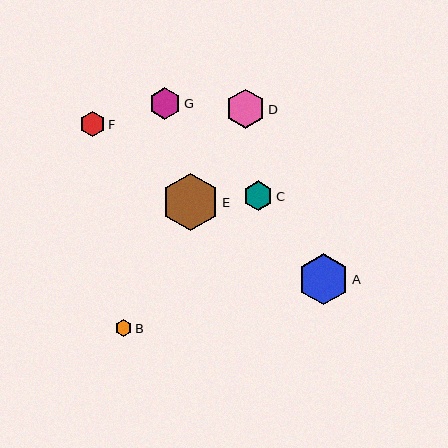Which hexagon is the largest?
Hexagon E is the largest with a size of approximately 57 pixels.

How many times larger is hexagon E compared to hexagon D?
Hexagon E is approximately 1.5 times the size of hexagon D.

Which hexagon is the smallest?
Hexagon B is the smallest with a size of approximately 17 pixels.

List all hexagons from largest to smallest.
From largest to smallest: E, A, D, G, C, F, B.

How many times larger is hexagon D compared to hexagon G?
Hexagon D is approximately 1.3 times the size of hexagon G.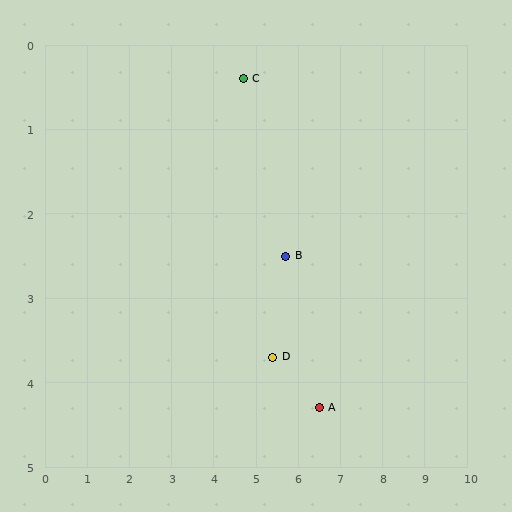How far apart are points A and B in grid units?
Points A and B are about 2.0 grid units apart.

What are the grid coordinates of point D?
Point D is at approximately (5.4, 3.7).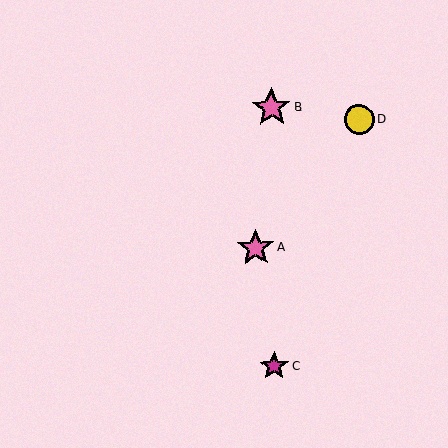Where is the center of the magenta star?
The center of the magenta star is at (274, 366).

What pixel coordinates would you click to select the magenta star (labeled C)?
Click at (274, 366) to select the magenta star C.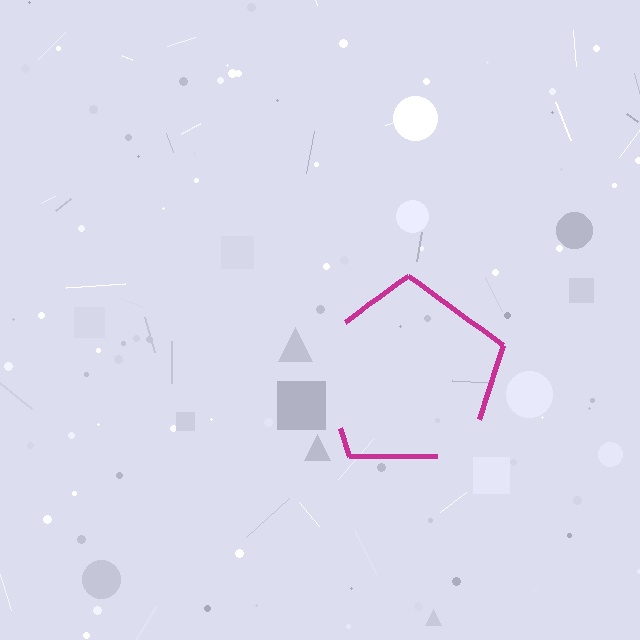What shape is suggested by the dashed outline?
The dashed outline suggests a pentagon.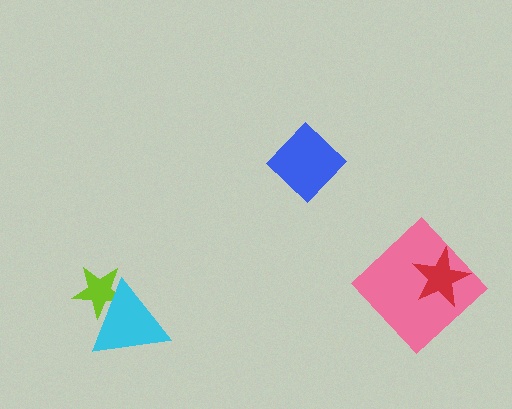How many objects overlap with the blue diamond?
0 objects overlap with the blue diamond.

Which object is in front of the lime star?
The cyan triangle is in front of the lime star.